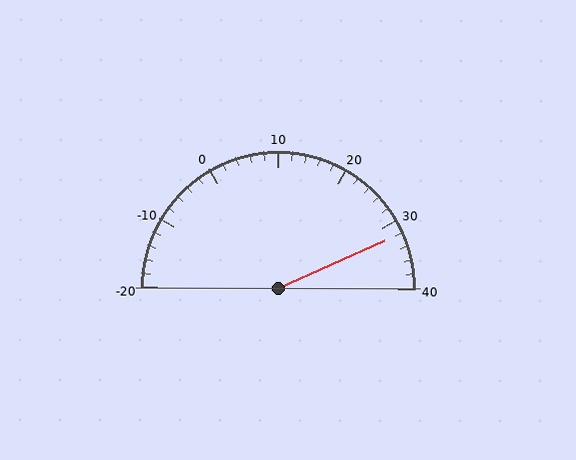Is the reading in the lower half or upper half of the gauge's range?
The reading is in the upper half of the range (-20 to 40).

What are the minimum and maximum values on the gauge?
The gauge ranges from -20 to 40.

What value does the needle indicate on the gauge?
The needle indicates approximately 32.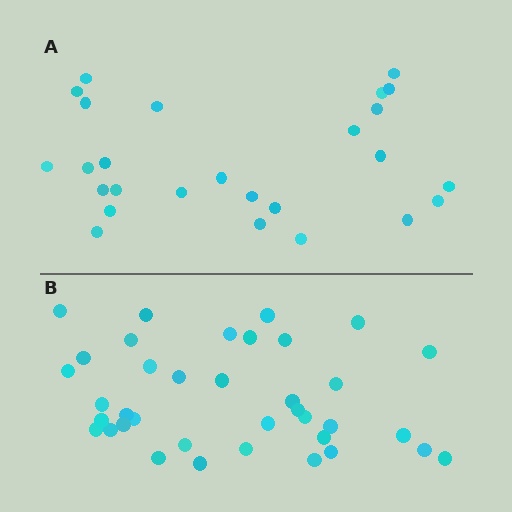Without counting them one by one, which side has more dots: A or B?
Region B (the bottom region) has more dots.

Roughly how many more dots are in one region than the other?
Region B has roughly 12 or so more dots than region A.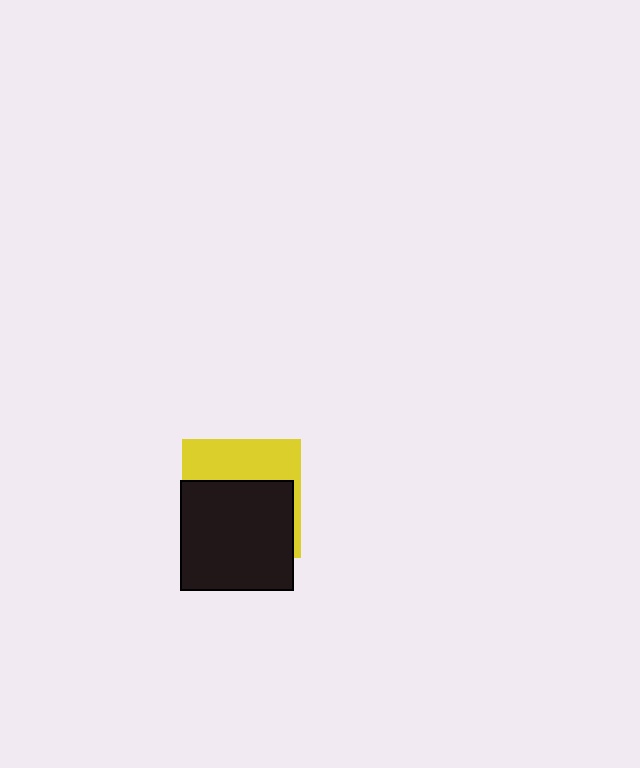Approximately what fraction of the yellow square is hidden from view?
Roughly 62% of the yellow square is hidden behind the black rectangle.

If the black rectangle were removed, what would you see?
You would see the complete yellow square.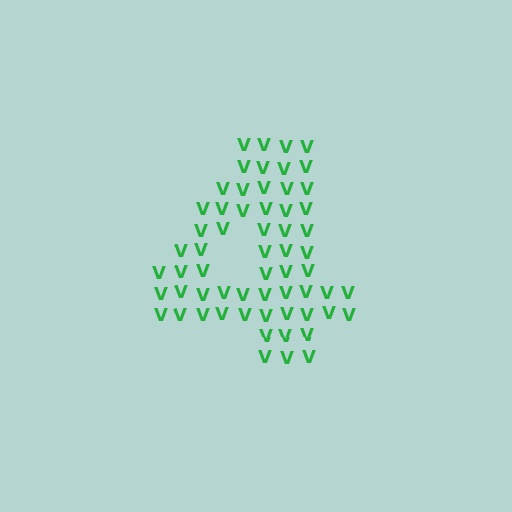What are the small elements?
The small elements are letter V's.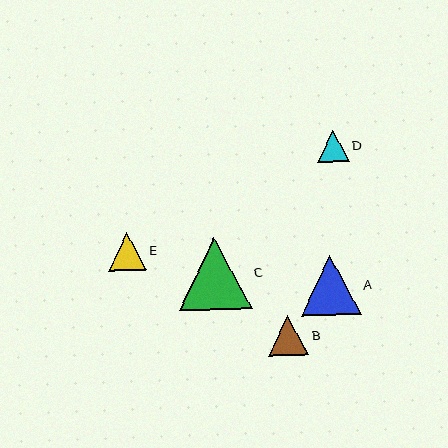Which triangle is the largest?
Triangle C is the largest with a size of approximately 72 pixels.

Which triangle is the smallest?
Triangle D is the smallest with a size of approximately 31 pixels.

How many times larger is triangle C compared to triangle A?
Triangle C is approximately 1.2 times the size of triangle A.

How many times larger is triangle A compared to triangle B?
Triangle A is approximately 1.5 times the size of triangle B.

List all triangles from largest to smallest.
From largest to smallest: C, A, B, E, D.